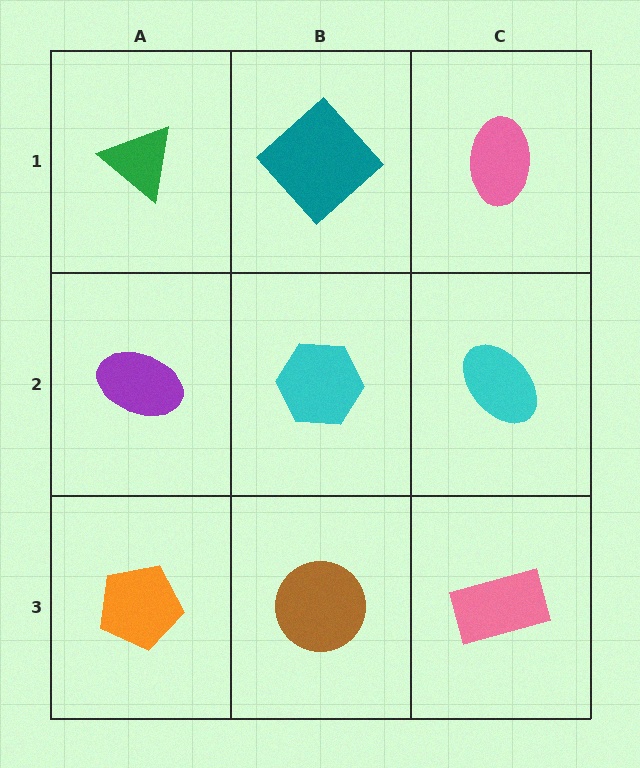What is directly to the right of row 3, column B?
A pink rectangle.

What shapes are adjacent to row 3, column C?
A cyan ellipse (row 2, column C), a brown circle (row 3, column B).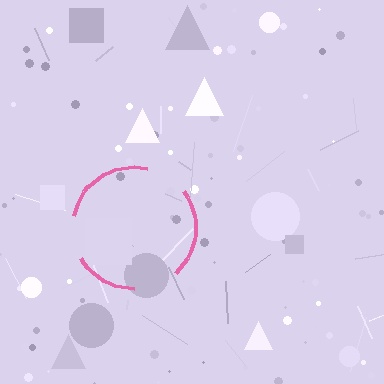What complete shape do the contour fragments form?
The contour fragments form a circle.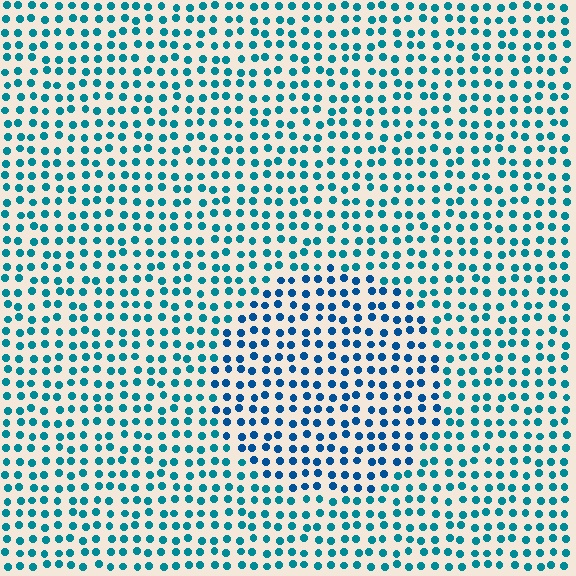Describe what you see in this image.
The image is filled with small teal elements in a uniform arrangement. A circle-shaped region is visible where the elements are tinted to a slightly different hue, forming a subtle color boundary.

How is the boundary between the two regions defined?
The boundary is defined purely by a slight shift in hue (about 23 degrees). Spacing, size, and orientation are identical on both sides.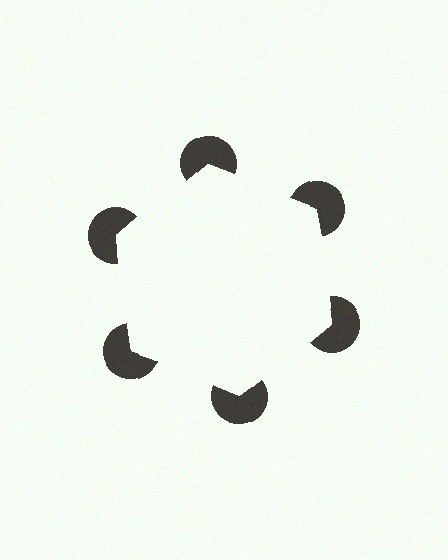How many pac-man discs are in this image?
There are 6 — one at each vertex of the illusory hexagon.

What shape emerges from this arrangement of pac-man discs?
An illusory hexagon — its edges are inferred from the aligned wedge cuts in the pac-man discs, not physically drawn.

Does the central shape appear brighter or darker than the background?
It typically appears slightly brighter than the background, even though no actual brightness change is drawn.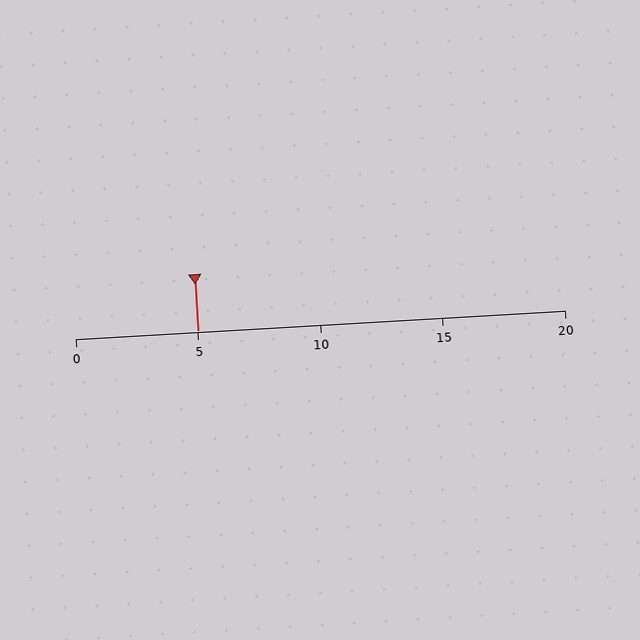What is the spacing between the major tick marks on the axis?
The major ticks are spaced 5 apart.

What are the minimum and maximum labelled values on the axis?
The axis runs from 0 to 20.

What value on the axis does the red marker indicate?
The marker indicates approximately 5.